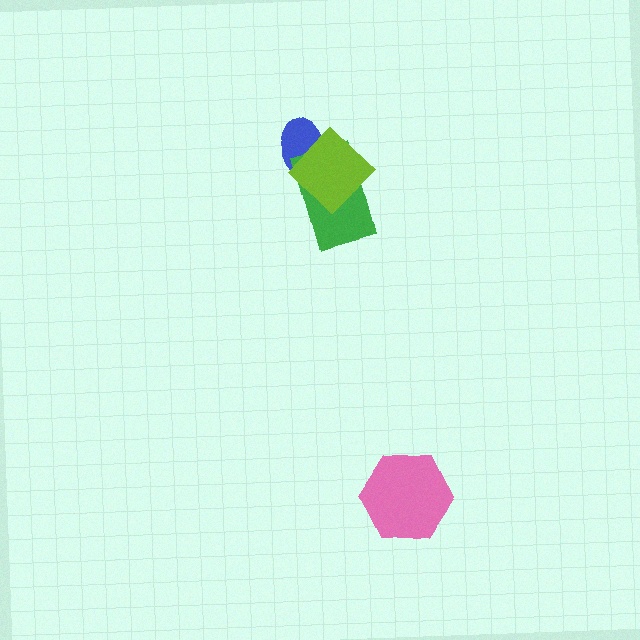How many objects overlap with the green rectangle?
2 objects overlap with the green rectangle.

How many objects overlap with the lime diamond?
2 objects overlap with the lime diamond.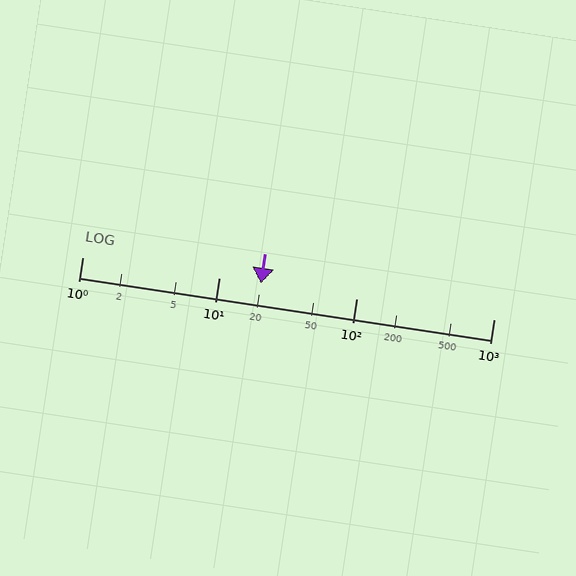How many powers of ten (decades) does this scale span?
The scale spans 3 decades, from 1 to 1000.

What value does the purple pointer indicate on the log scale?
The pointer indicates approximately 20.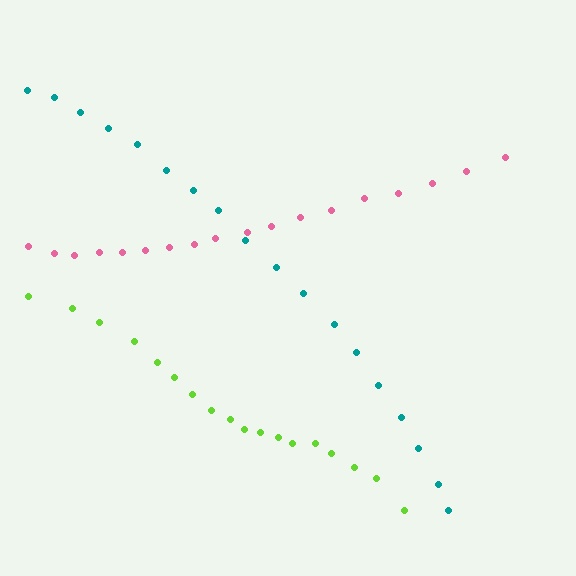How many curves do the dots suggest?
There are 3 distinct paths.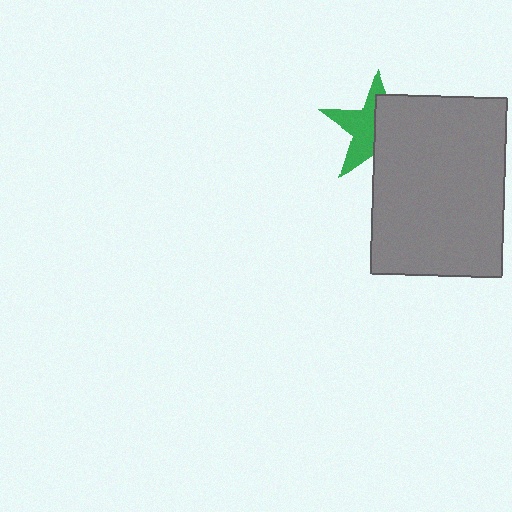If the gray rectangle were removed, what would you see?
You would see the complete green star.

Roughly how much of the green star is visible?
About half of it is visible (roughly 48%).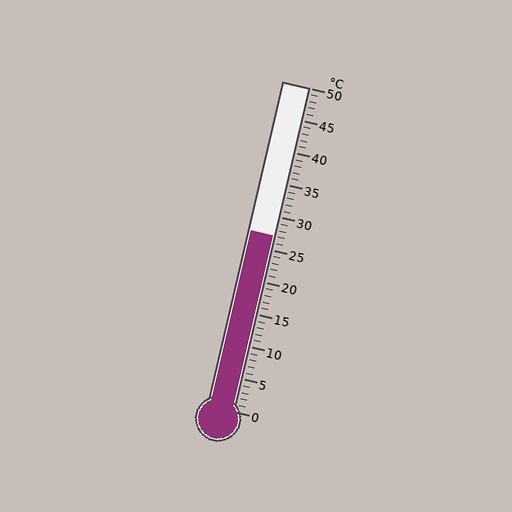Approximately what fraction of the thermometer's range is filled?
The thermometer is filled to approximately 55% of its range.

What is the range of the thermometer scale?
The thermometer scale ranges from 0°C to 50°C.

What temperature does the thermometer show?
The thermometer shows approximately 27°C.